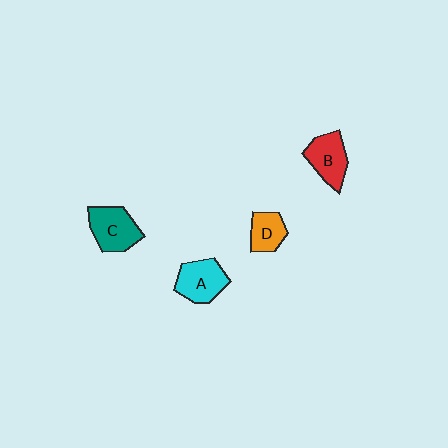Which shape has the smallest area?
Shape D (orange).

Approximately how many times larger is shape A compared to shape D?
Approximately 1.4 times.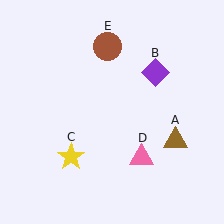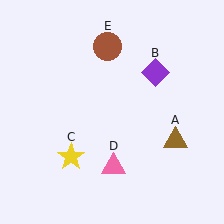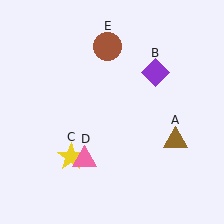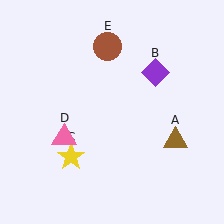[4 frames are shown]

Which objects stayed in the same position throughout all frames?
Brown triangle (object A) and purple diamond (object B) and yellow star (object C) and brown circle (object E) remained stationary.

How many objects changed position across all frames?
1 object changed position: pink triangle (object D).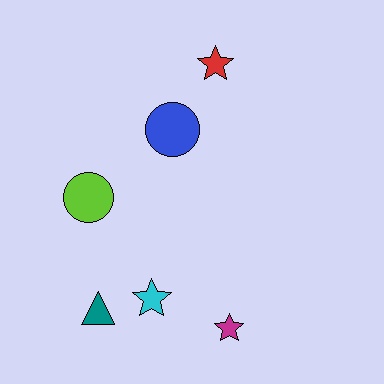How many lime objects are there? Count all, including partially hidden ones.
There is 1 lime object.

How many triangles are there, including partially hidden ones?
There is 1 triangle.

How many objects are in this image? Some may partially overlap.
There are 6 objects.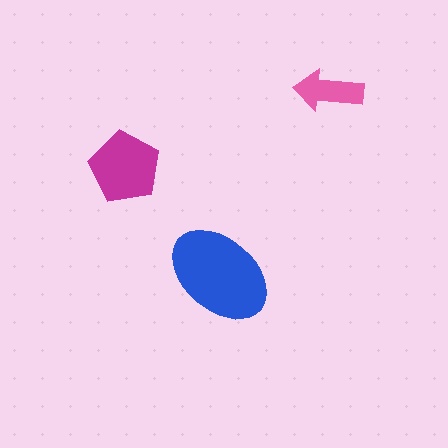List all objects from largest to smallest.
The blue ellipse, the magenta pentagon, the pink arrow.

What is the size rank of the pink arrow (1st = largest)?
3rd.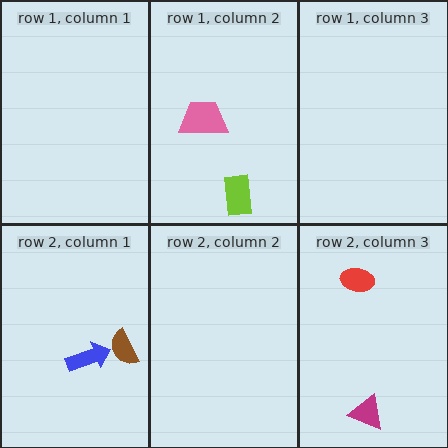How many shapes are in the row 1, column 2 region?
2.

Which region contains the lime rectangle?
The row 1, column 2 region.